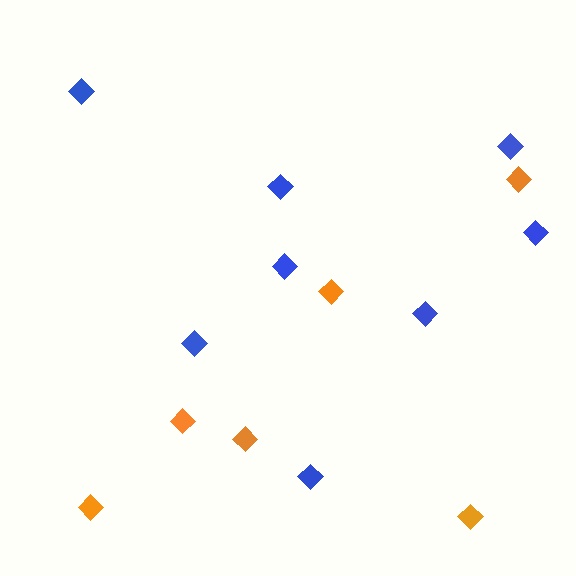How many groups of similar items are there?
There are 2 groups: one group of blue diamonds (8) and one group of orange diamonds (6).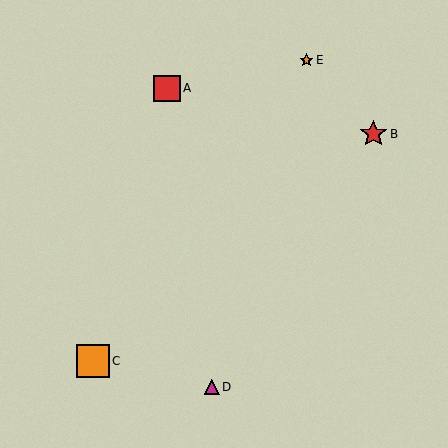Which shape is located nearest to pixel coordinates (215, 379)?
The magenta triangle (labeled D) at (212, 387) is nearest to that location.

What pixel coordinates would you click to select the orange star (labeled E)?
Click at (307, 60) to select the orange star E.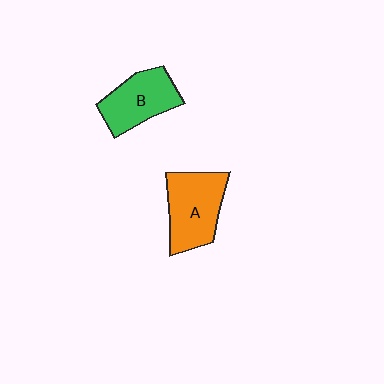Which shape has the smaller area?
Shape B (green).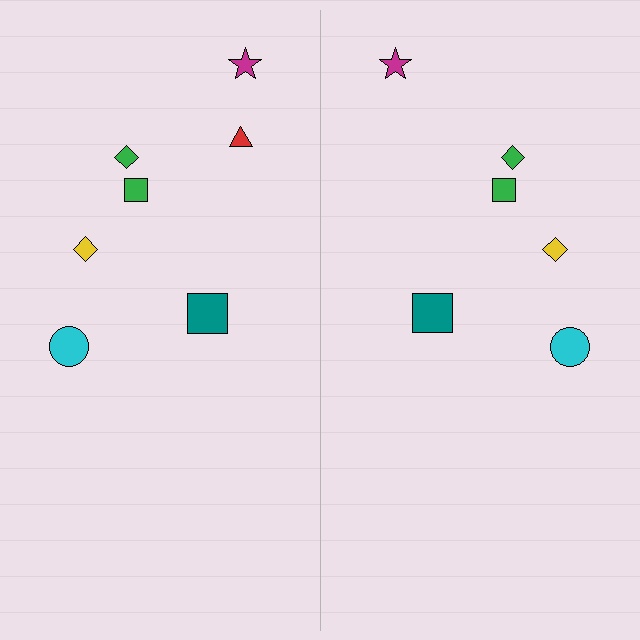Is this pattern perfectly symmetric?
No, the pattern is not perfectly symmetric. A red triangle is missing from the right side.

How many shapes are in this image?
There are 13 shapes in this image.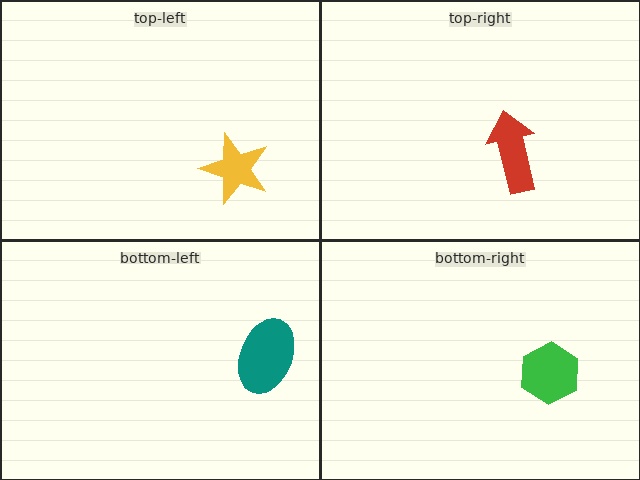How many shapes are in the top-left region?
1.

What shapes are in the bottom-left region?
The teal ellipse.